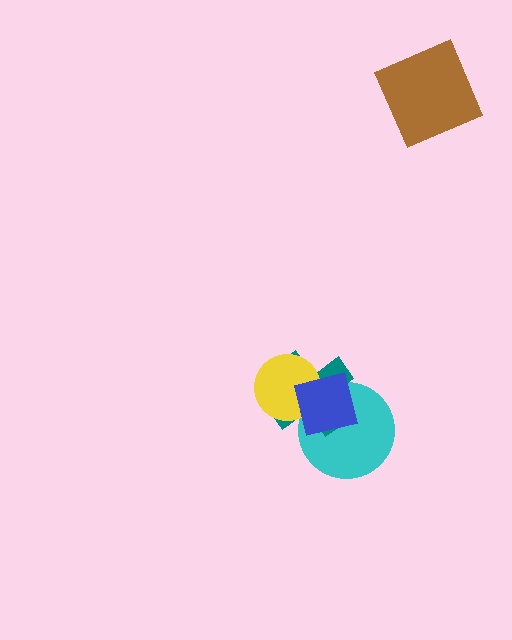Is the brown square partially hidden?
No, no other shape covers it.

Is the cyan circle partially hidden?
Yes, it is partially covered by another shape.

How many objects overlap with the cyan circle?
3 objects overlap with the cyan circle.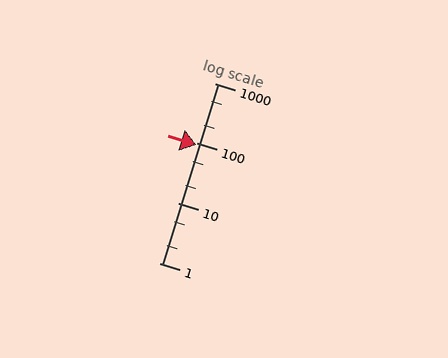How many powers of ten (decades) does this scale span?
The scale spans 3 decades, from 1 to 1000.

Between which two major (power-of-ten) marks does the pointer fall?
The pointer is between 10 and 100.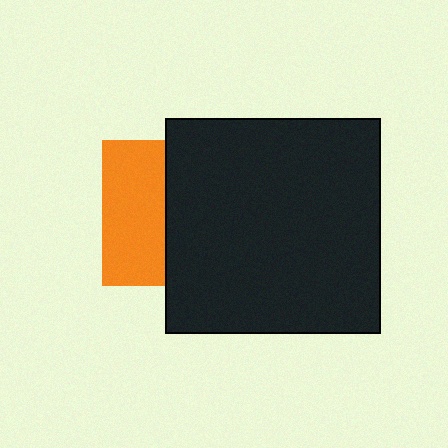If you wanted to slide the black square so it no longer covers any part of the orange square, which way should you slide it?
Slide it right — that is the most direct way to separate the two shapes.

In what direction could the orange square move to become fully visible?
The orange square could move left. That would shift it out from behind the black square entirely.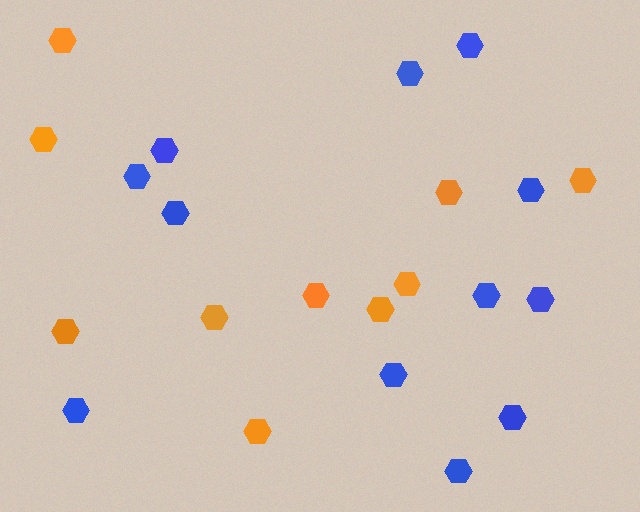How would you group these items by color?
There are 2 groups: one group of blue hexagons (12) and one group of orange hexagons (10).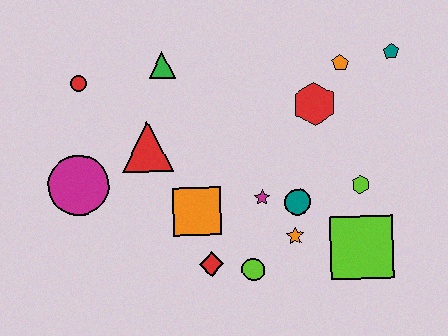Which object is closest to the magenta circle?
The red triangle is closest to the magenta circle.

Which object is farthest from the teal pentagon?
The magenta circle is farthest from the teal pentagon.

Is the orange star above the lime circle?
Yes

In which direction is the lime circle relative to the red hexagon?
The lime circle is below the red hexagon.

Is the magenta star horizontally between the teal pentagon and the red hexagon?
No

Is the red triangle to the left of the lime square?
Yes